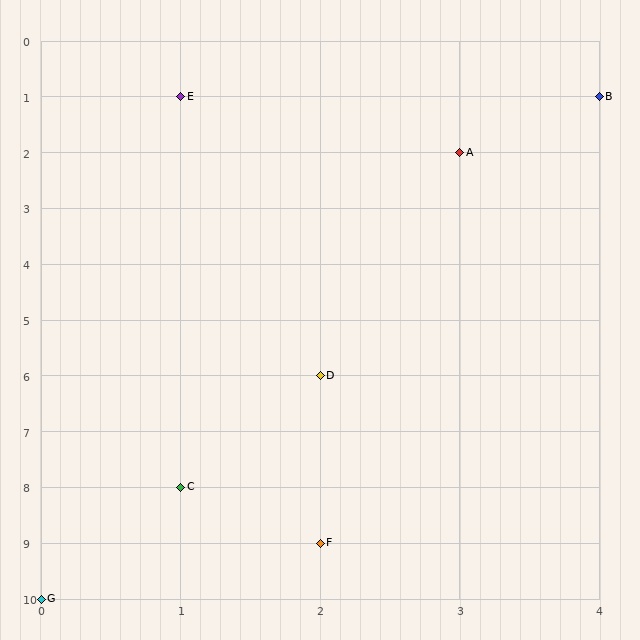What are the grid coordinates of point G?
Point G is at grid coordinates (0, 10).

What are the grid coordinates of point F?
Point F is at grid coordinates (2, 9).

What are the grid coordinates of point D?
Point D is at grid coordinates (2, 6).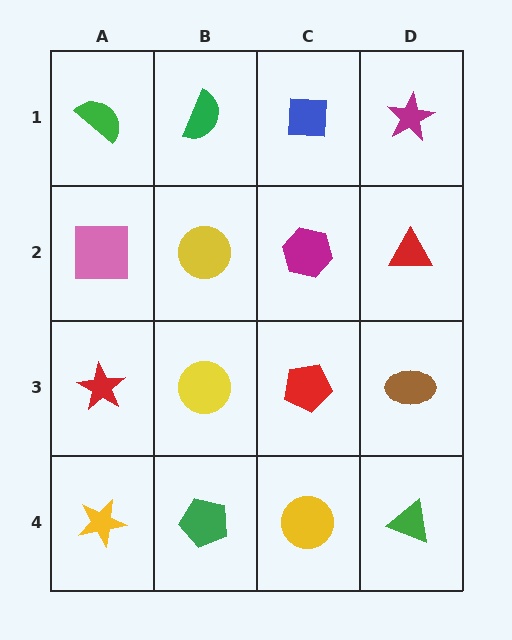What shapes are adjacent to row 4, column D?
A brown ellipse (row 3, column D), a yellow circle (row 4, column C).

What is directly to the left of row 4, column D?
A yellow circle.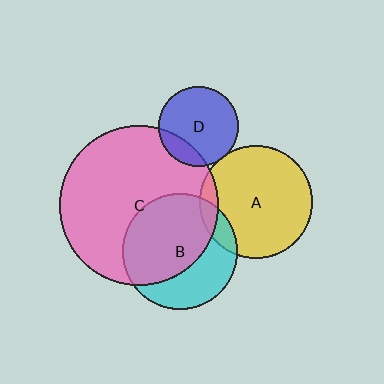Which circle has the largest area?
Circle C (pink).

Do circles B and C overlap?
Yes.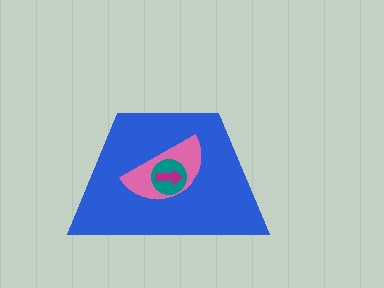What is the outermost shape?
The blue trapezoid.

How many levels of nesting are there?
4.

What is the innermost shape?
The magenta arrow.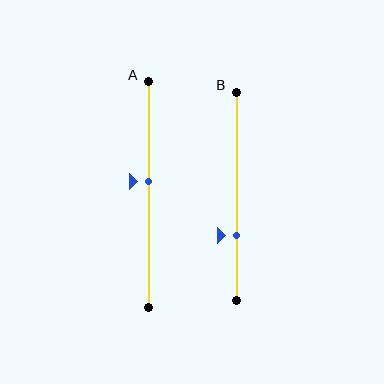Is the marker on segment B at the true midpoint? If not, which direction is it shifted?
No, the marker on segment B is shifted downward by about 19% of the segment length.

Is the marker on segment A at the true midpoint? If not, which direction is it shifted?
No, the marker on segment A is shifted upward by about 6% of the segment length.